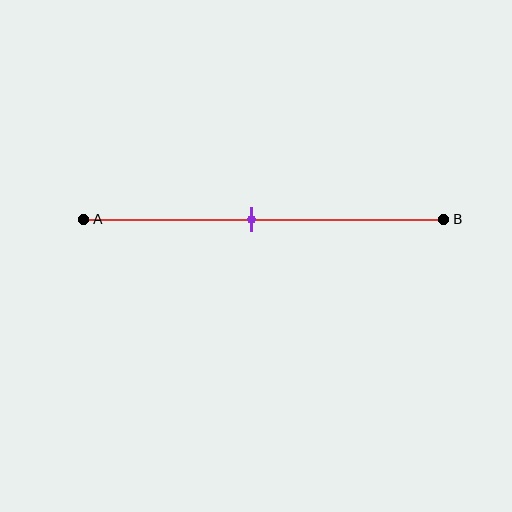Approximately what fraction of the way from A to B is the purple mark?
The purple mark is approximately 45% of the way from A to B.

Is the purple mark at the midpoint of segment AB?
No, the mark is at about 45% from A, not at the 50% midpoint.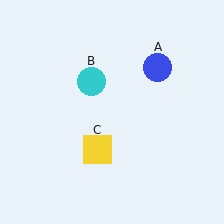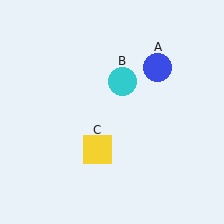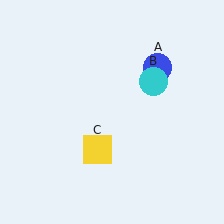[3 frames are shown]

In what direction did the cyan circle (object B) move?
The cyan circle (object B) moved right.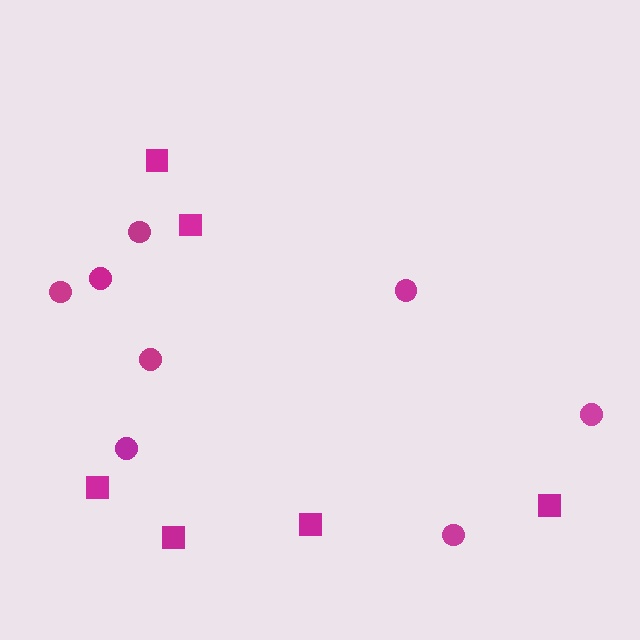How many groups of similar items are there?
There are 2 groups: one group of circles (8) and one group of squares (6).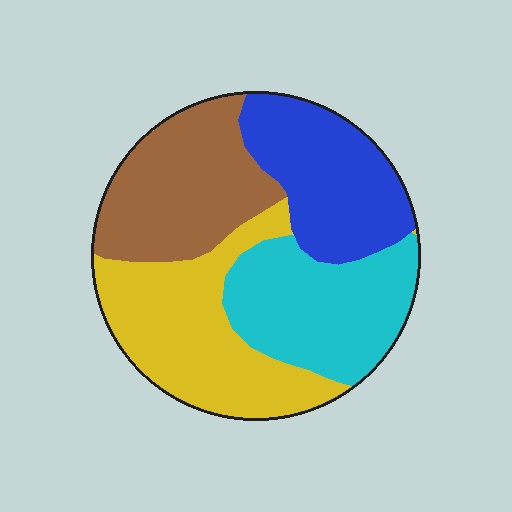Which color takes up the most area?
Yellow, at roughly 30%.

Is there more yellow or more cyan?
Yellow.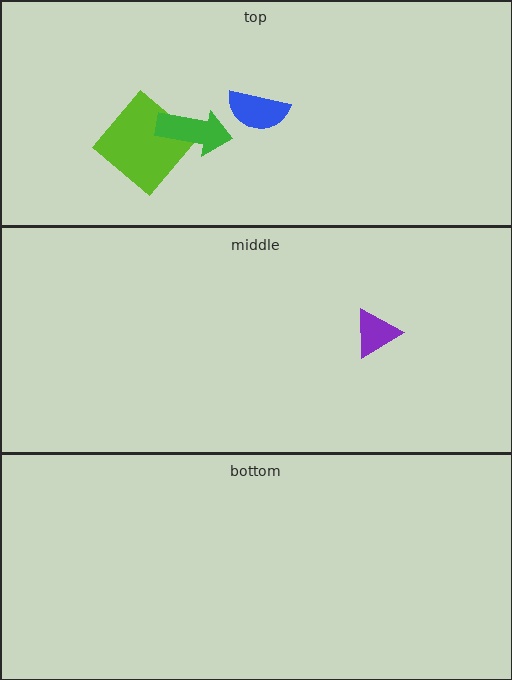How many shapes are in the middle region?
1.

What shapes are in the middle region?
The purple triangle.